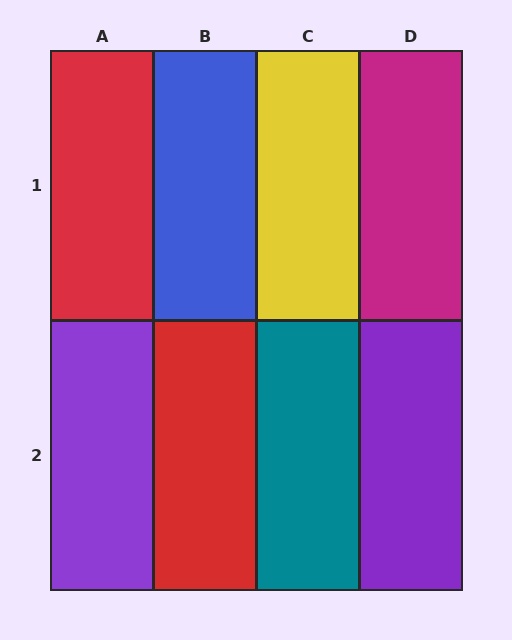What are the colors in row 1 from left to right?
Red, blue, yellow, magenta.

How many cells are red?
2 cells are red.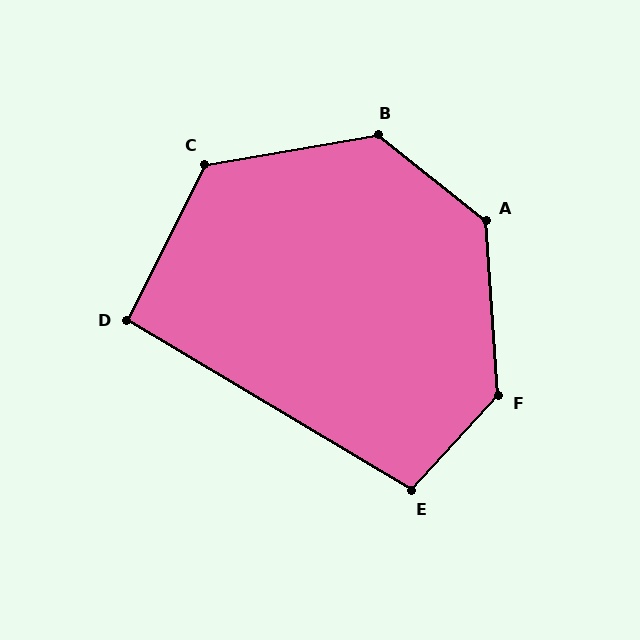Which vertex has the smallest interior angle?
D, at approximately 94 degrees.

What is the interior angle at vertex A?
Approximately 132 degrees (obtuse).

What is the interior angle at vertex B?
Approximately 132 degrees (obtuse).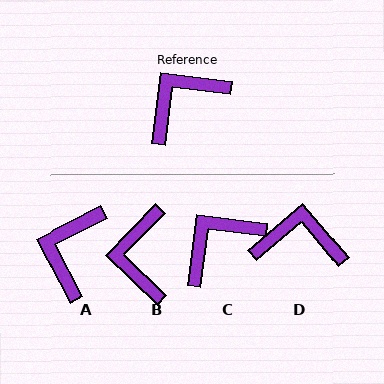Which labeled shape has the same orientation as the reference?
C.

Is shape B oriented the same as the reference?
No, it is off by about 53 degrees.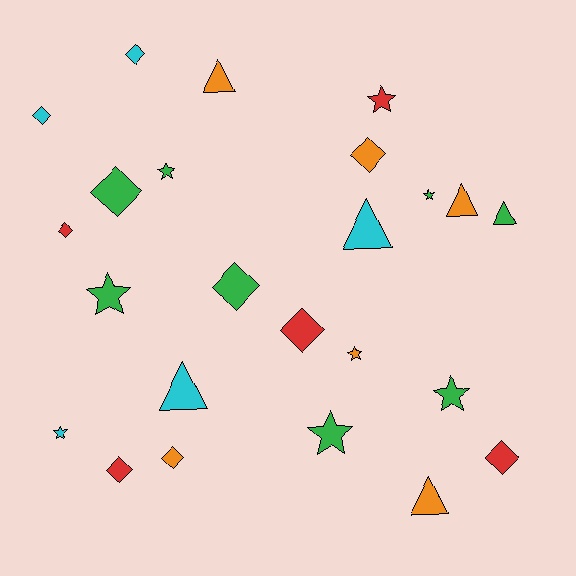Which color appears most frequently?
Green, with 8 objects.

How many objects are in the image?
There are 24 objects.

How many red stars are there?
There is 1 red star.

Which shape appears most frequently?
Diamond, with 10 objects.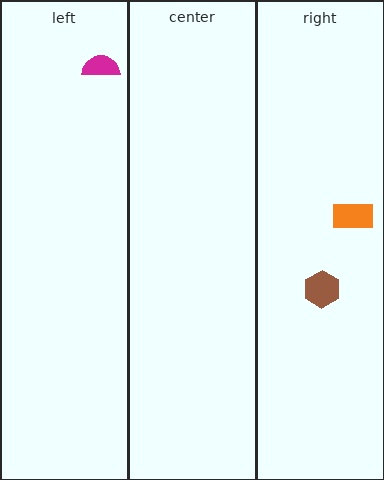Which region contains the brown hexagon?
The right region.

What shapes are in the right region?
The orange rectangle, the brown hexagon.